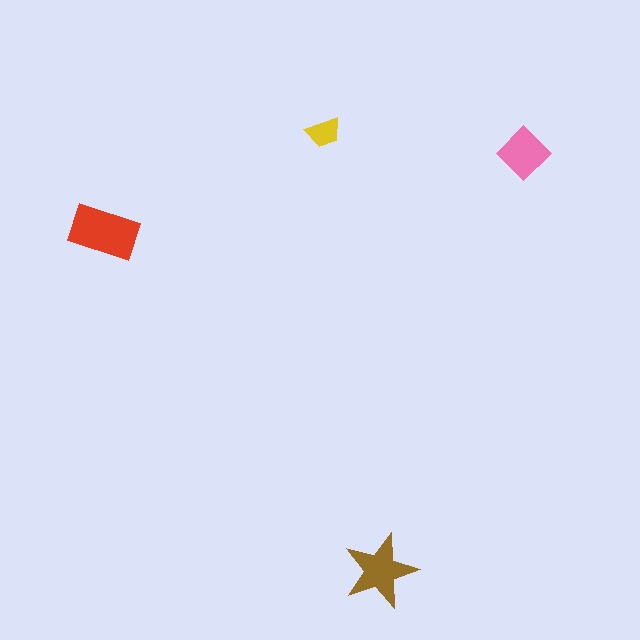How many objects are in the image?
There are 4 objects in the image.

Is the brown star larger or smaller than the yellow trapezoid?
Larger.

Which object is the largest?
The red rectangle.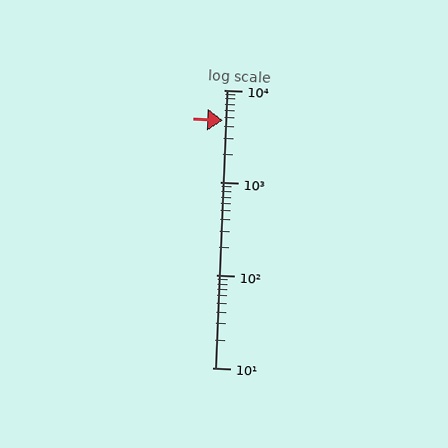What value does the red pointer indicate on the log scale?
The pointer indicates approximately 4700.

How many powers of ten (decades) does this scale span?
The scale spans 3 decades, from 10 to 10000.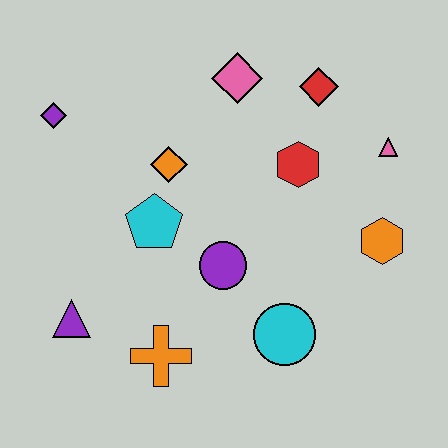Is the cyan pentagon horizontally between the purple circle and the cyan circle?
No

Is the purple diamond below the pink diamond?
Yes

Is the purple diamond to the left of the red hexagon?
Yes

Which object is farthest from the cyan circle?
The purple diamond is farthest from the cyan circle.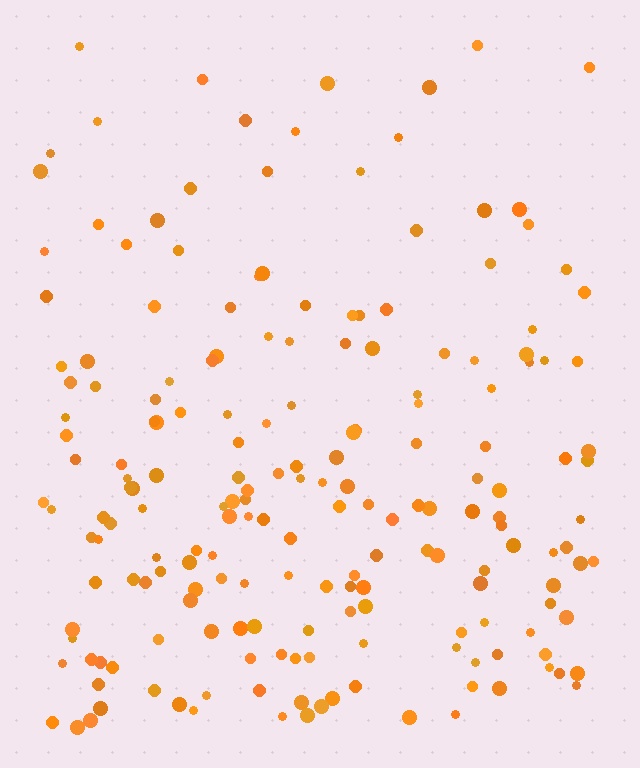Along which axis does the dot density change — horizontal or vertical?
Vertical.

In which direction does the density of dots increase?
From top to bottom, with the bottom side densest.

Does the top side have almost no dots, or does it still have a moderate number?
Still a moderate number, just noticeably fewer than the bottom.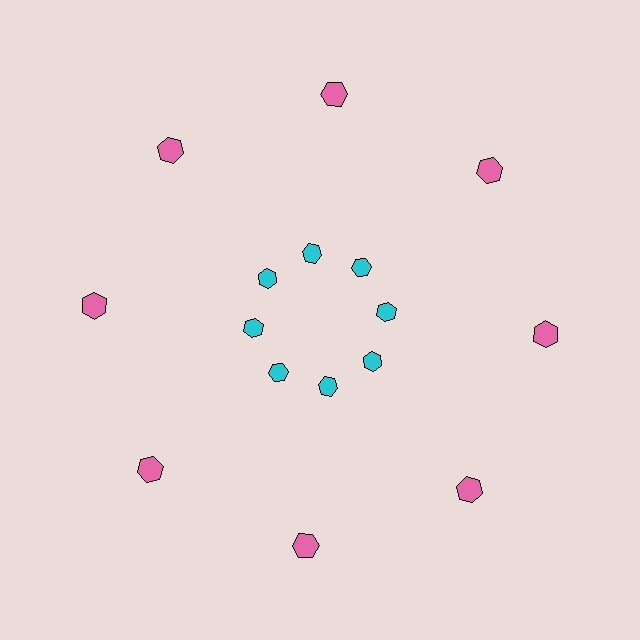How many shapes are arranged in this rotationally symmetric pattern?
There are 16 shapes, arranged in 8 groups of 2.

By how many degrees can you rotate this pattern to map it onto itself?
The pattern maps onto itself every 45 degrees of rotation.